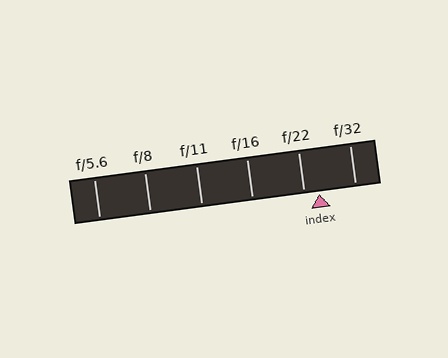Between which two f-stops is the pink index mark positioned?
The index mark is between f/22 and f/32.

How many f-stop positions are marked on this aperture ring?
There are 6 f-stop positions marked.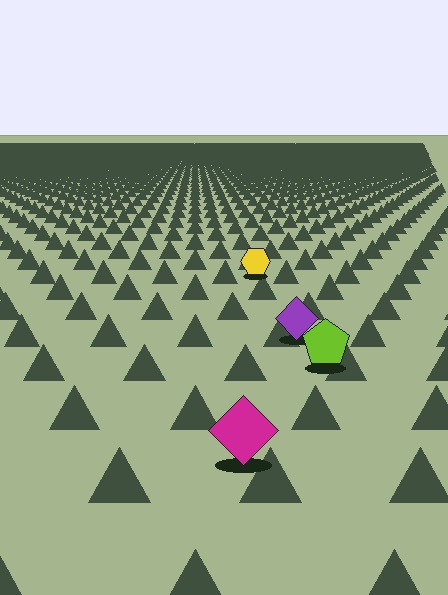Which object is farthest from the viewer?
The yellow hexagon is farthest from the viewer. It appears smaller and the ground texture around it is denser.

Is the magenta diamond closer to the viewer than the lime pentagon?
Yes. The magenta diamond is closer — you can tell from the texture gradient: the ground texture is coarser near it.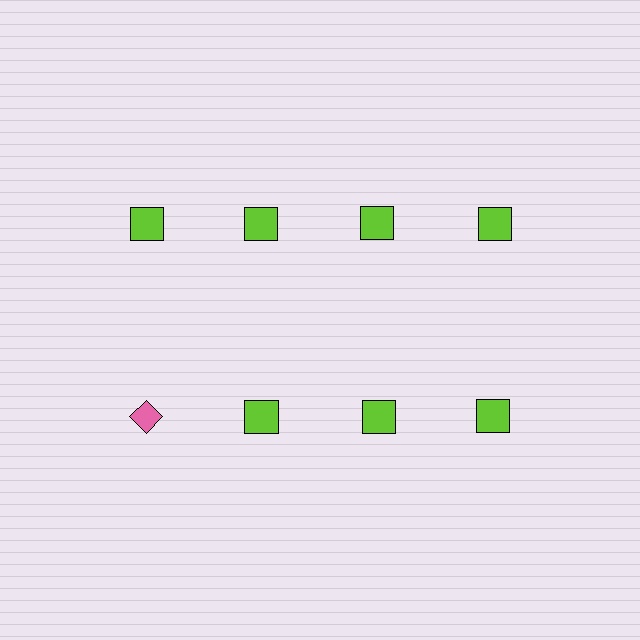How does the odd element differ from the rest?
It differs in both color (pink instead of lime) and shape (diamond instead of square).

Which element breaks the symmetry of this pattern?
The pink diamond in the second row, leftmost column breaks the symmetry. All other shapes are lime squares.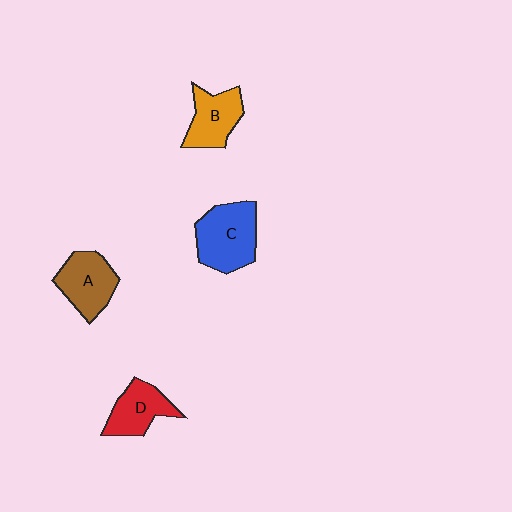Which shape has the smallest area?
Shape D (red).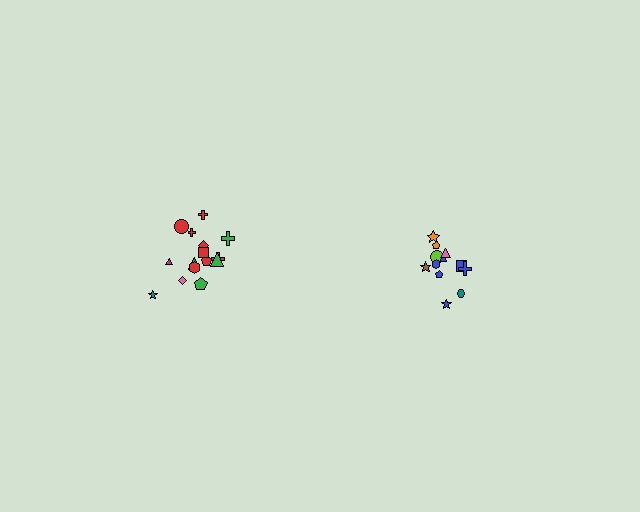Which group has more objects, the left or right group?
The left group.